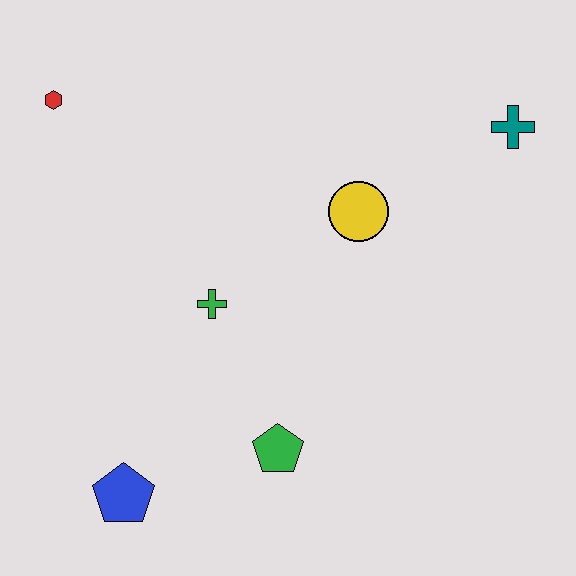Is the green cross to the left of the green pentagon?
Yes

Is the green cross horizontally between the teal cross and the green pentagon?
No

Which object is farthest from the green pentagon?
The red hexagon is farthest from the green pentagon.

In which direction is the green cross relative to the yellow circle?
The green cross is to the left of the yellow circle.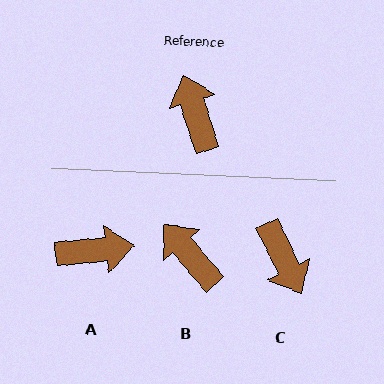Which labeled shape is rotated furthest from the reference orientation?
C, about 171 degrees away.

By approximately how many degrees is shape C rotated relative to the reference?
Approximately 171 degrees clockwise.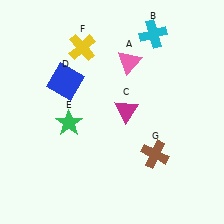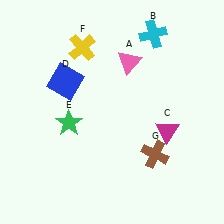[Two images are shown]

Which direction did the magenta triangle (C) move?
The magenta triangle (C) moved right.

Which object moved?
The magenta triangle (C) moved right.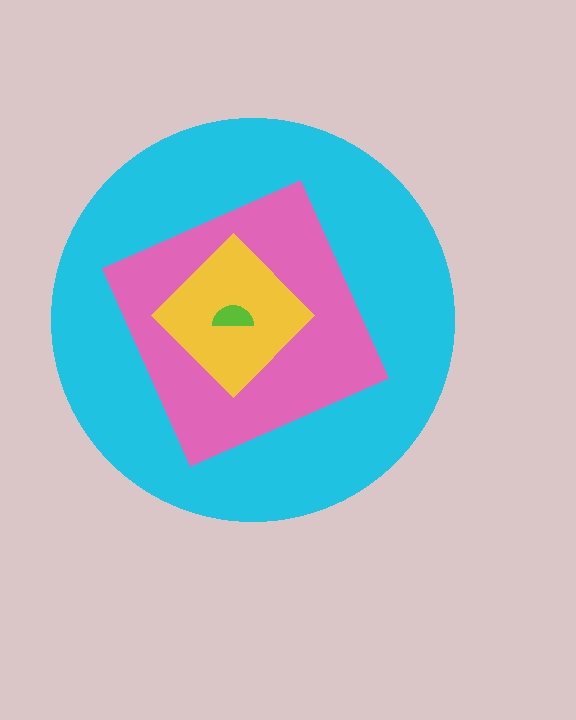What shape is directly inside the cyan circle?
The pink square.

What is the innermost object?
The lime semicircle.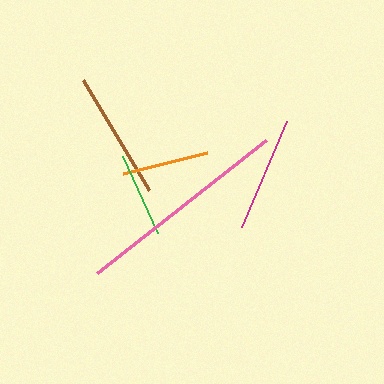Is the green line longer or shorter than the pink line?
The pink line is longer than the green line.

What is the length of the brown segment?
The brown segment is approximately 129 pixels long.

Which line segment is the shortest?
The green line is the shortest at approximately 85 pixels.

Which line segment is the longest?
The pink line is the longest at approximately 215 pixels.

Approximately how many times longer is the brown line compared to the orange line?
The brown line is approximately 1.5 times the length of the orange line.